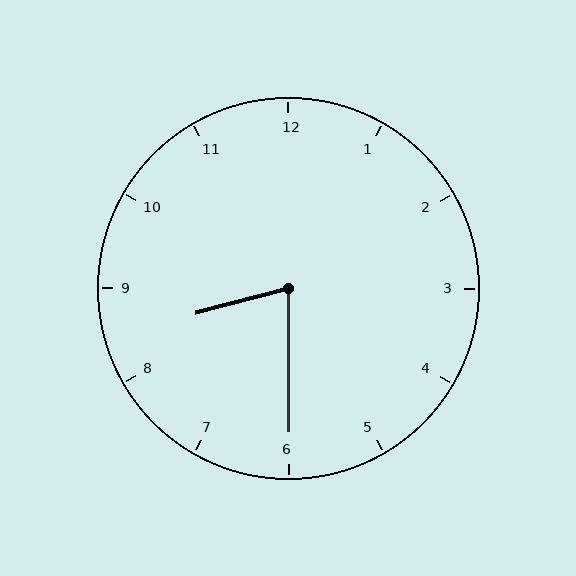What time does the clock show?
8:30.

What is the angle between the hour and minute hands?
Approximately 75 degrees.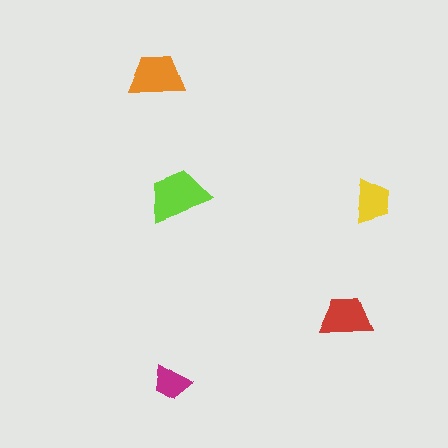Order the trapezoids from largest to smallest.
the lime one, the orange one, the red one, the yellow one, the magenta one.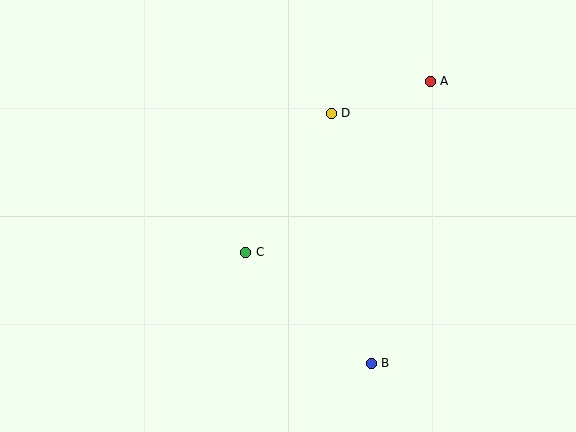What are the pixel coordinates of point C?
Point C is at (246, 252).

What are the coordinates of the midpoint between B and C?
The midpoint between B and C is at (308, 308).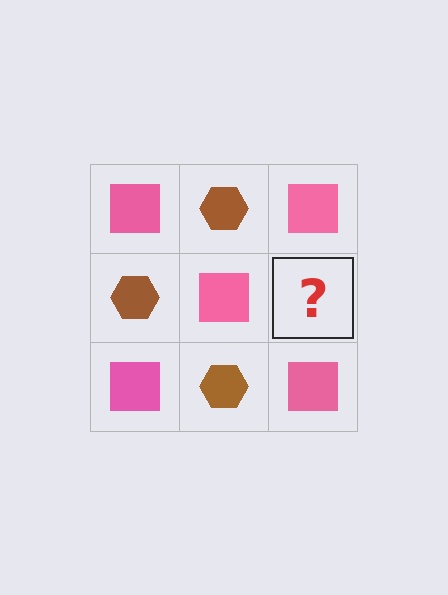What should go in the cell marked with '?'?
The missing cell should contain a brown hexagon.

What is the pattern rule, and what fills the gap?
The rule is that it alternates pink square and brown hexagon in a checkerboard pattern. The gap should be filled with a brown hexagon.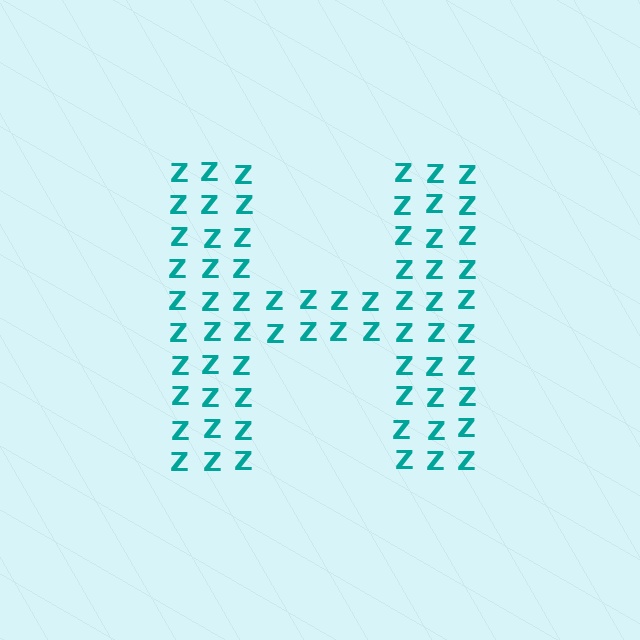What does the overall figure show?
The overall figure shows the letter H.